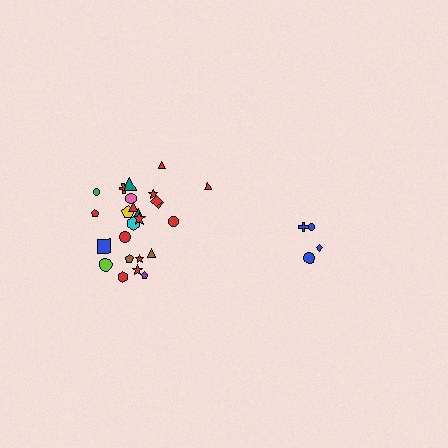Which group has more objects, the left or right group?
The left group.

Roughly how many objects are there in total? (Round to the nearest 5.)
Roughly 30 objects in total.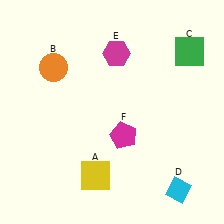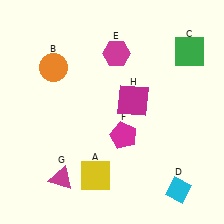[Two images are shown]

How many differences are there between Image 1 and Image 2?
There are 2 differences between the two images.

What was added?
A magenta triangle (G), a magenta square (H) were added in Image 2.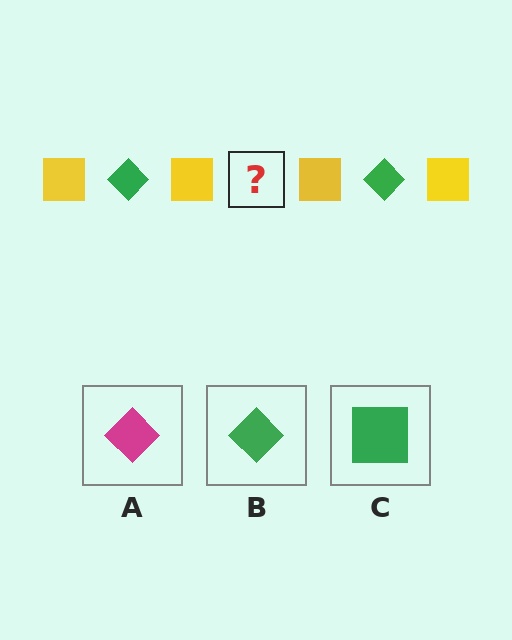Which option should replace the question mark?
Option B.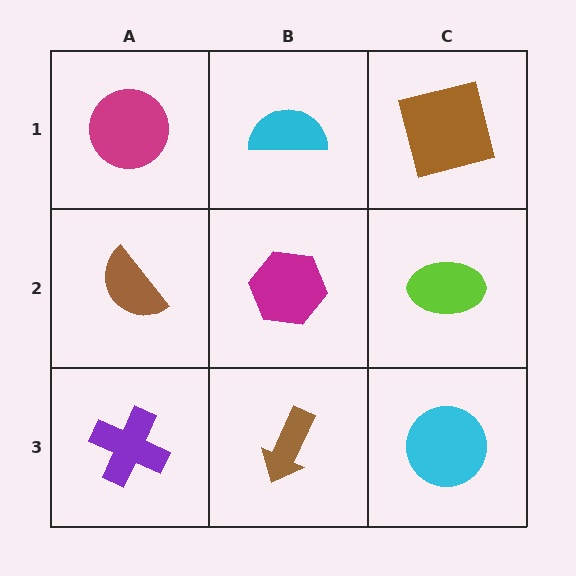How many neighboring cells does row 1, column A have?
2.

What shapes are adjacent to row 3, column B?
A magenta hexagon (row 2, column B), a purple cross (row 3, column A), a cyan circle (row 3, column C).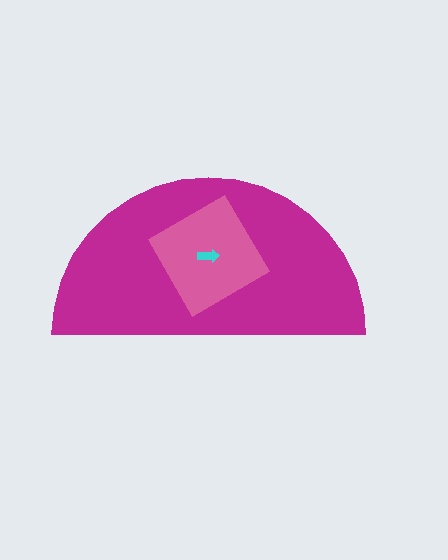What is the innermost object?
The cyan arrow.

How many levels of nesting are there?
3.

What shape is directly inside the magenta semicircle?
The pink diamond.